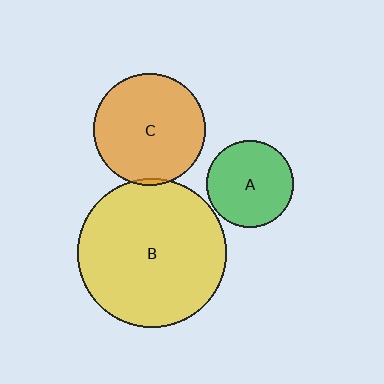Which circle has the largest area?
Circle B (yellow).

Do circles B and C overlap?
Yes.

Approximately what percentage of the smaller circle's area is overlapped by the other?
Approximately 5%.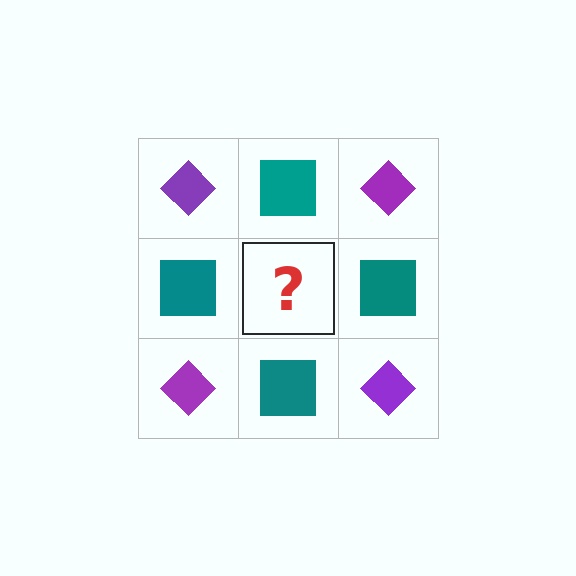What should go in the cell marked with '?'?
The missing cell should contain a purple diamond.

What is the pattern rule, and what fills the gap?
The rule is that it alternates purple diamond and teal square in a checkerboard pattern. The gap should be filled with a purple diamond.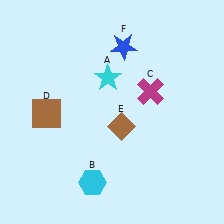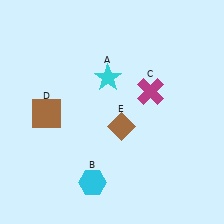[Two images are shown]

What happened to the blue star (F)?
The blue star (F) was removed in Image 2. It was in the top-right area of Image 1.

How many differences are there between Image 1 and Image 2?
There is 1 difference between the two images.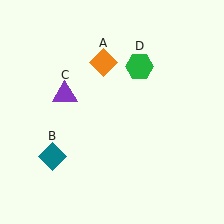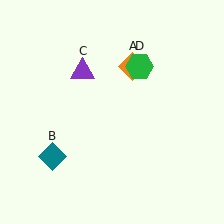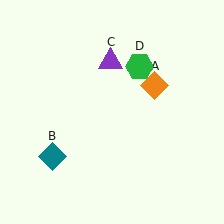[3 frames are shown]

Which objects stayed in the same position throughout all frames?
Teal diamond (object B) and green hexagon (object D) remained stationary.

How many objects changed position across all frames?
2 objects changed position: orange diamond (object A), purple triangle (object C).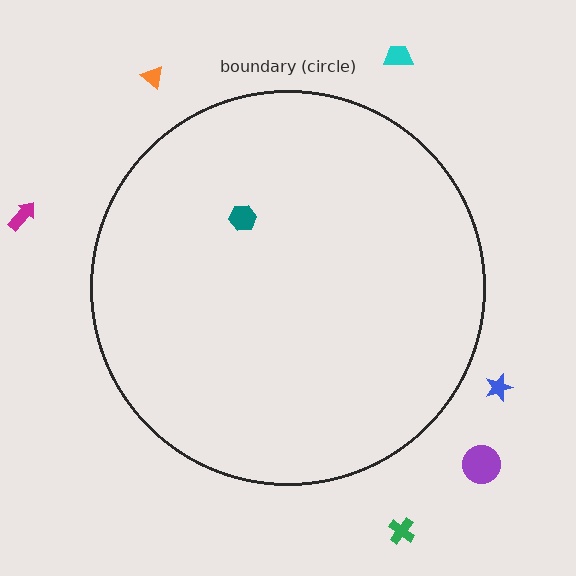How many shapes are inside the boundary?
1 inside, 6 outside.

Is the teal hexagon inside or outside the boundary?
Inside.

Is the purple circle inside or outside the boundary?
Outside.